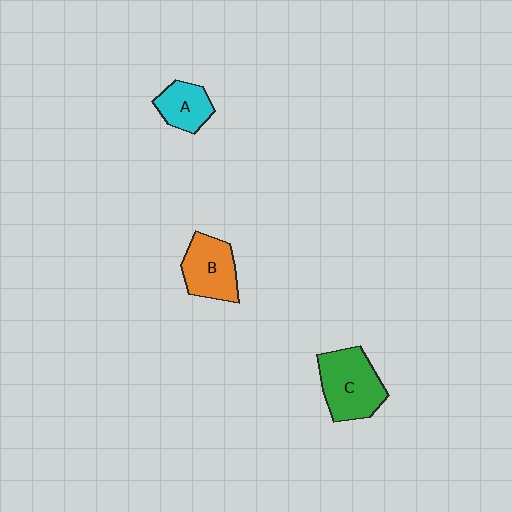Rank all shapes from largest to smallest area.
From largest to smallest: C (green), B (orange), A (cyan).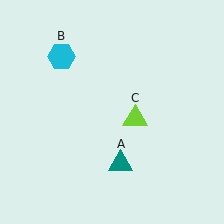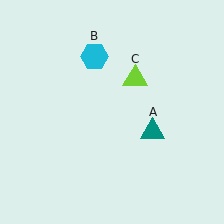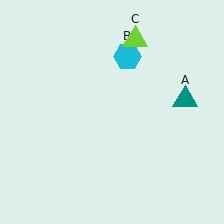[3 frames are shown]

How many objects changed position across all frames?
3 objects changed position: teal triangle (object A), cyan hexagon (object B), lime triangle (object C).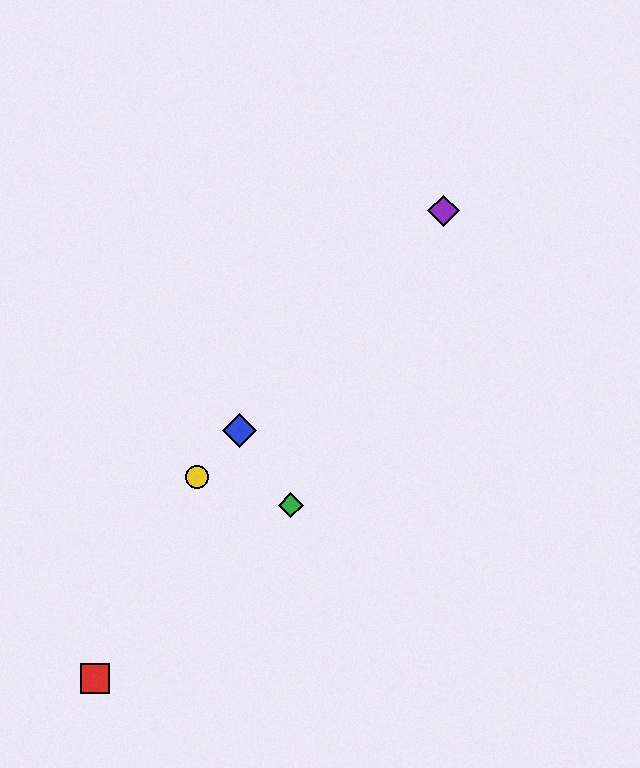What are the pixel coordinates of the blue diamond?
The blue diamond is at (240, 430).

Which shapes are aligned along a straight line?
The blue diamond, the yellow circle, the purple diamond are aligned along a straight line.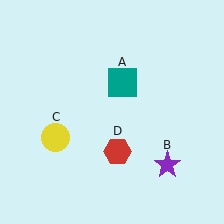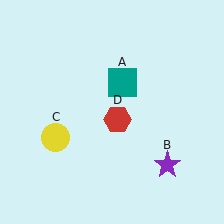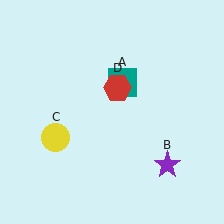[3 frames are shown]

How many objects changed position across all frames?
1 object changed position: red hexagon (object D).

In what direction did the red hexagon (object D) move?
The red hexagon (object D) moved up.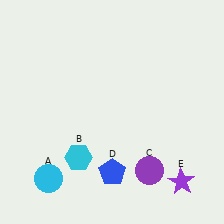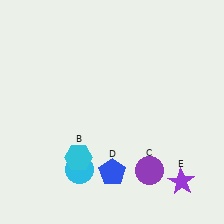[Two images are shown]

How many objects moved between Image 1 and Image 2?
1 object moved between the two images.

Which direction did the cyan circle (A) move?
The cyan circle (A) moved right.